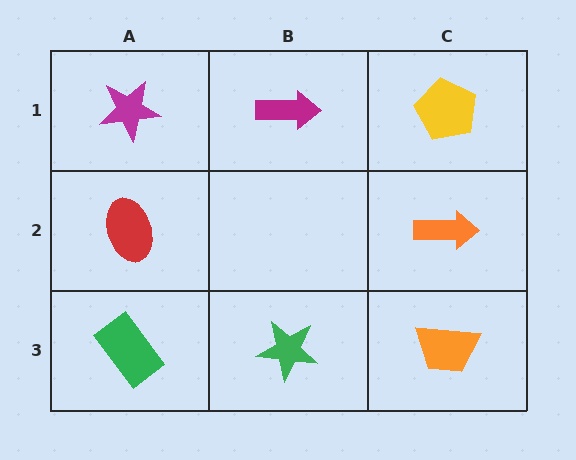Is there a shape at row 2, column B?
No, that cell is empty.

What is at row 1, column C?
A yellow pentagon.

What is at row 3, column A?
A green rectangle.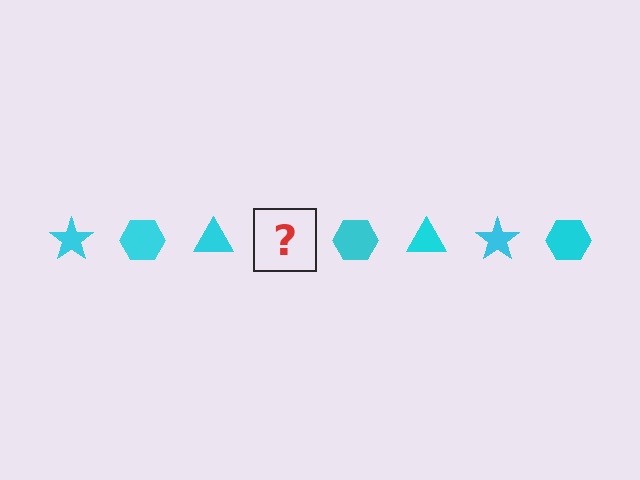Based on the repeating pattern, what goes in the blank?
The blank should be a cyan star.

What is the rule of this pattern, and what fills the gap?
The rule is that the pattern cycles through star, hexagon, triangle shapes in cyan. The gap should be filled with a cyan star.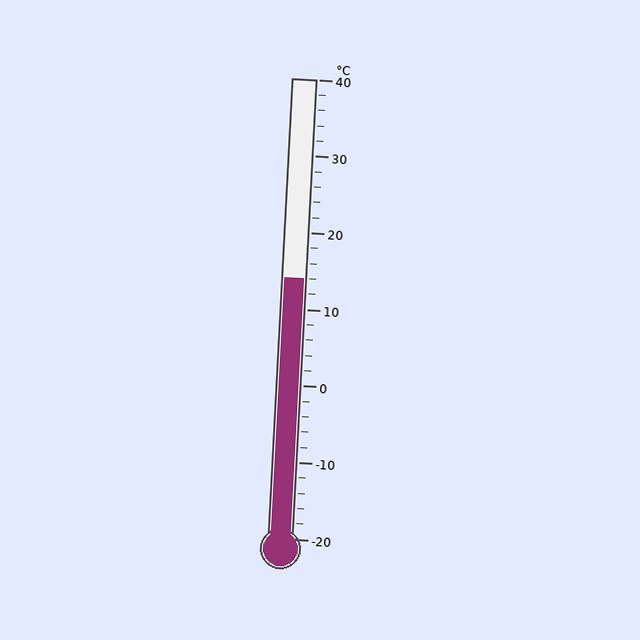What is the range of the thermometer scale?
The thermometer scale ranges from -20°C to 40°C.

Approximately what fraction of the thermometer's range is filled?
The thermometer is filled to approximately 55% of its range.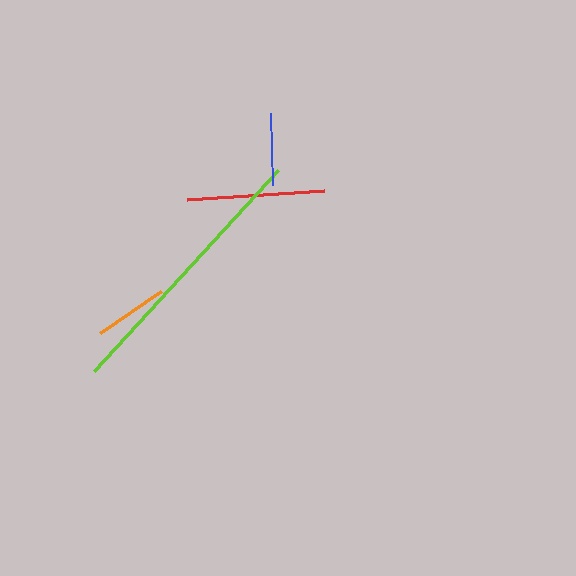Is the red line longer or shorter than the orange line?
The red line is longer than the orange line.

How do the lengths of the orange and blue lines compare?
The orange and blue lines are approximately the same length.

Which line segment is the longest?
The lime line is the longest at approximately 273 pixels.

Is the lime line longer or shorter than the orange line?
The lime line is longer than the orange line.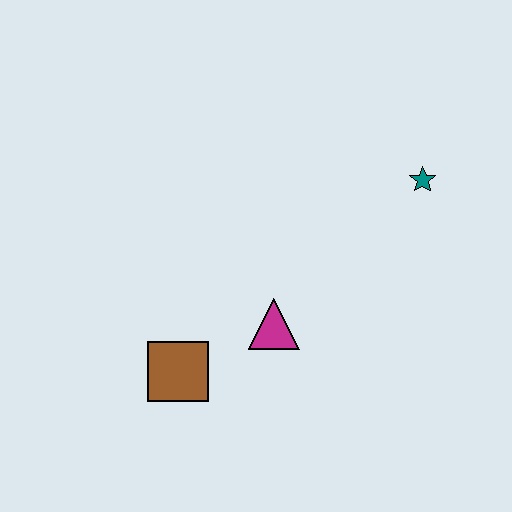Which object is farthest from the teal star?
The brown square is farthest from the teal star.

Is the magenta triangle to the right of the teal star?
No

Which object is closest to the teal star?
The magenta triangle is closest to the teal star.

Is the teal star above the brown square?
Yes